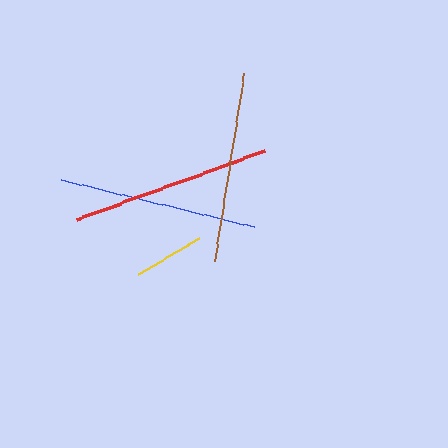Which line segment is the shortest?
The yellow line is the shortest at approximately 71 pixels.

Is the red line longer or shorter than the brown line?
The red line is longer than the brown line.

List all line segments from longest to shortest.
From longest to shortest: red, blue, brown, yellow.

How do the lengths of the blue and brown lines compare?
The blue and brown lines are approximately the same length.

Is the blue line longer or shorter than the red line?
The red line is longer than the blue line.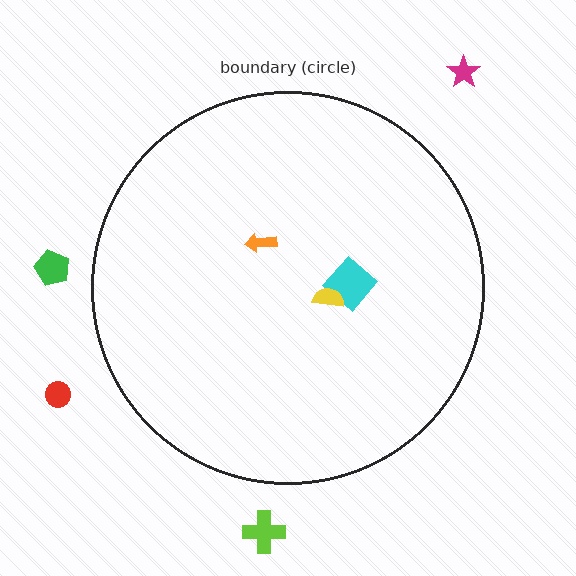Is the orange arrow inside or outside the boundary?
Inside.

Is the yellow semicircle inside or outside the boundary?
Inside.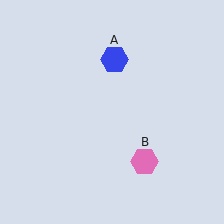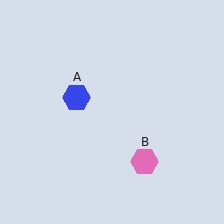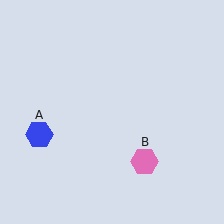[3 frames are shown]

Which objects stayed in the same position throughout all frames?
Pink hexagon (object B) remained stationary.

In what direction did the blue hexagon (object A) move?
The blue hexagon (object A) moved down and to the left.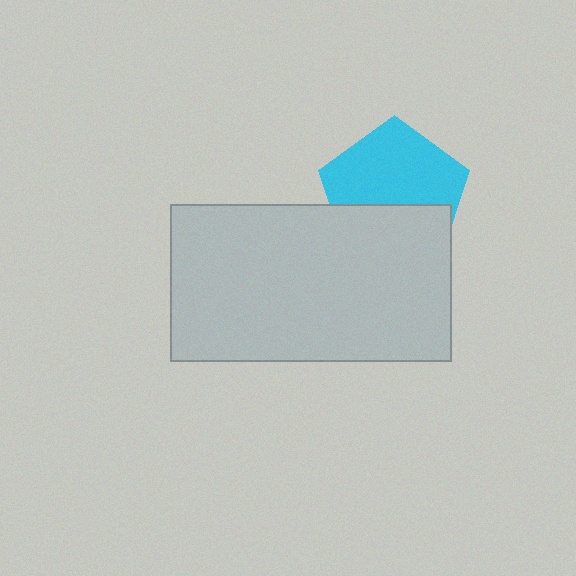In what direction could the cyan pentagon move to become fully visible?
The cyan pentagon could move up. That would shift it out from behind the light gray rectangle entirely.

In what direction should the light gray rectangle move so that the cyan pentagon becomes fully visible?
The light gray rectangle should move down. That is the shortest direction to clear the overlap and leave the cyan pentagon fully visible.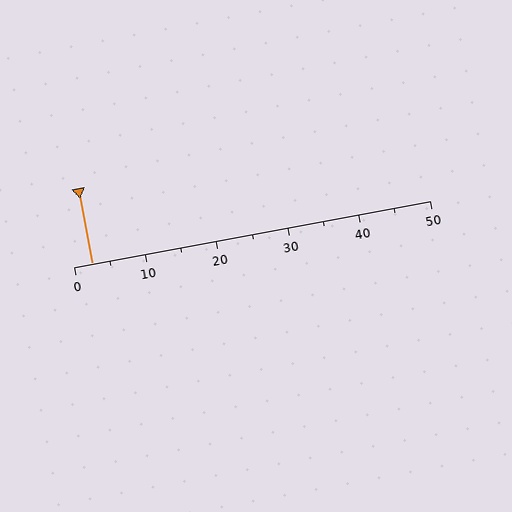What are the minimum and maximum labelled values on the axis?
The axis runs from 0 to 50.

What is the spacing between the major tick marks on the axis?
The major ticks are spaced 10 apart.